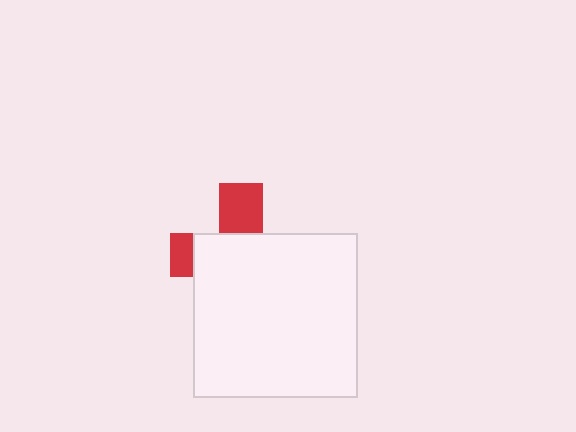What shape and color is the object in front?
The object in front is a white square.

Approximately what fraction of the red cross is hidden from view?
Roughly 69% of the red cross is hidden behind the white square.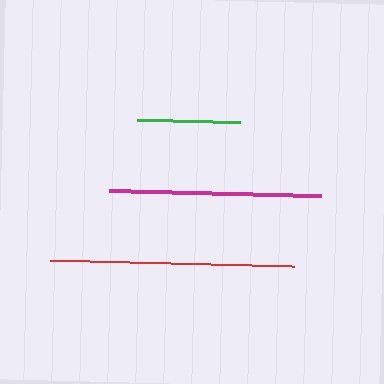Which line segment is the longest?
The red line is the longest at approximately 244 pixels.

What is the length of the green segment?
The green segment is approximately 102 pixels long.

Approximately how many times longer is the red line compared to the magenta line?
The red line is approximately 1.1 times the length of the magenta line.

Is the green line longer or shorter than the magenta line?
The magenta line is longer than the green line.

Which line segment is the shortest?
The green line is the shortest at approximately 102 pixels.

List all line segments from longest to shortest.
From longest to shortest: red, magenta, green.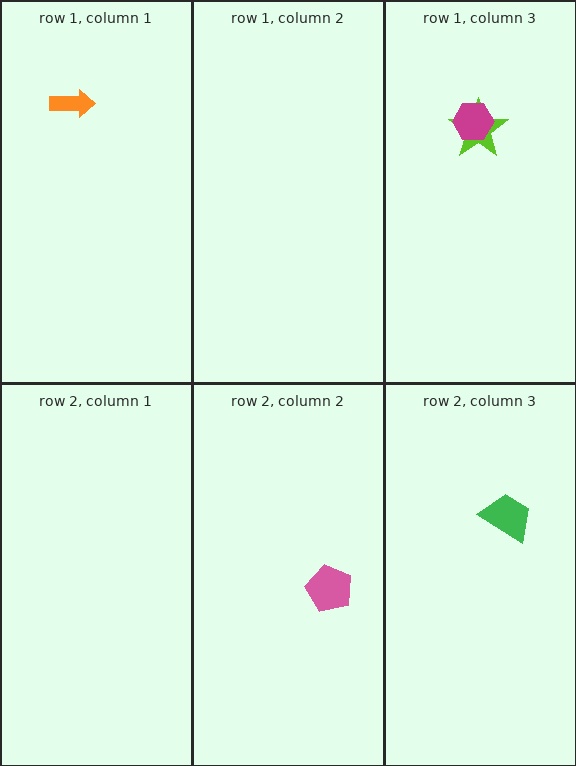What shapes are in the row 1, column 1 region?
The orange arrow.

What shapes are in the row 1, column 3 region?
The lime star, the magenta hexagon.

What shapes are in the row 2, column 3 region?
The green trapezoid.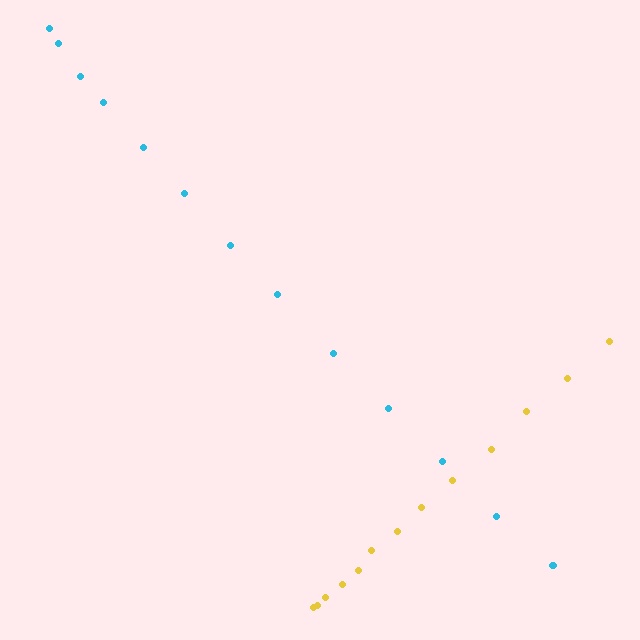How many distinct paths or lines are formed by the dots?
There are 2 distinct paths.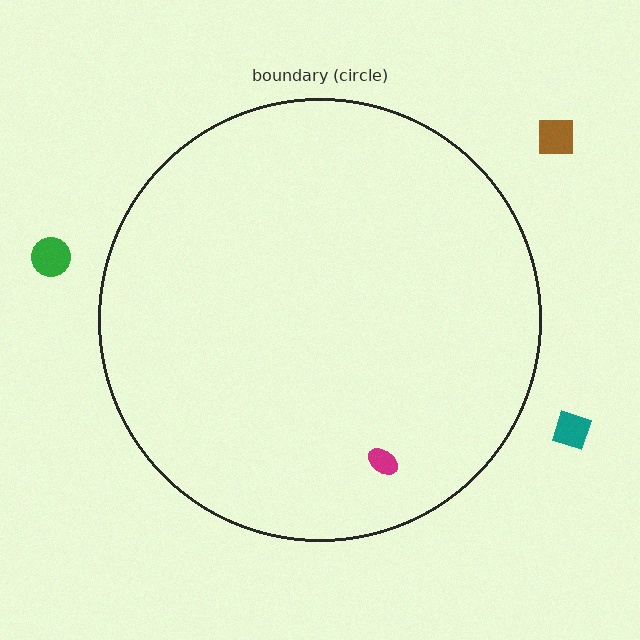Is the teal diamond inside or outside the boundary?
Outside.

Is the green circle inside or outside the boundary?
Outside.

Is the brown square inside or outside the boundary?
Outside.